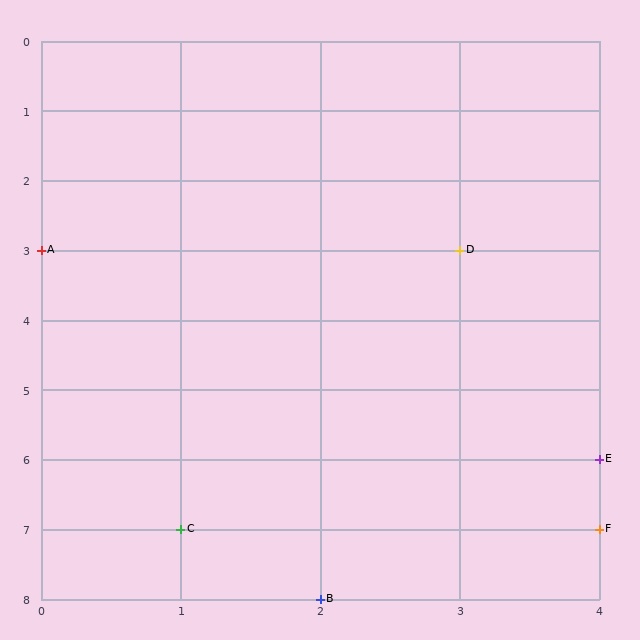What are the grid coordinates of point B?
Point B is at grid coordinates (2, 8).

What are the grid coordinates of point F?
Point F is at grid coordinates (4, 7).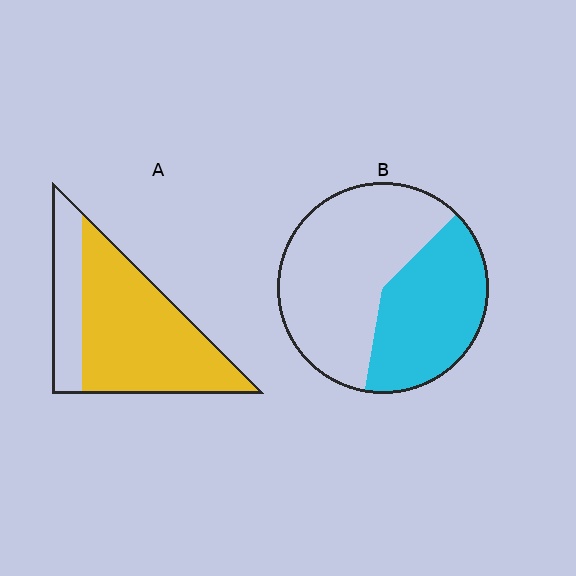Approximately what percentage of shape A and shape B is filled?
A is approximately 75% and B is approximately 40%.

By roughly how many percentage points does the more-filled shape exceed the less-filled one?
By roughly 35 percentage points (A over B).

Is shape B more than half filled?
No.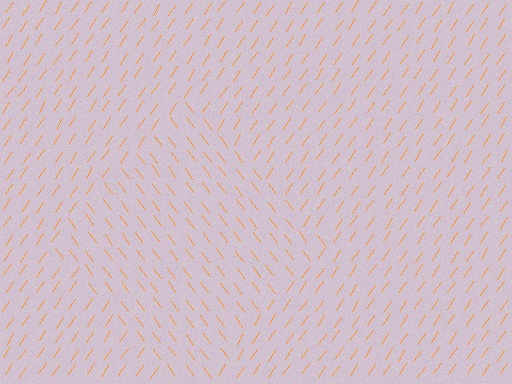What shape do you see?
I see a diamond.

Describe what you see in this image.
The image is filled with small orange line segments. A diamond region in the image has lines oriented differently from the surrounding lines, creating a visible texture boundary.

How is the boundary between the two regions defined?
The boundary is defined purely by a change in line orientation (approximately 71 degrees difference). All lines are the same color and thickness.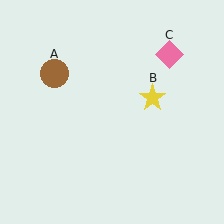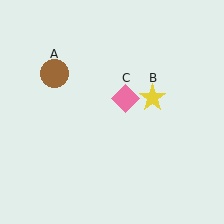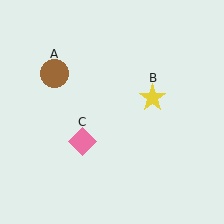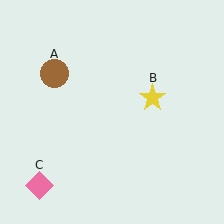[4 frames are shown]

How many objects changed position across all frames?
1 object changed position: pink diamond (object C).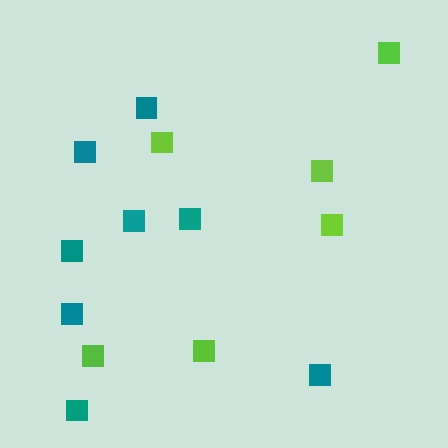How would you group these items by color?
There are 2 groups: one group of lime squares (6) and one group of teal squares (8).